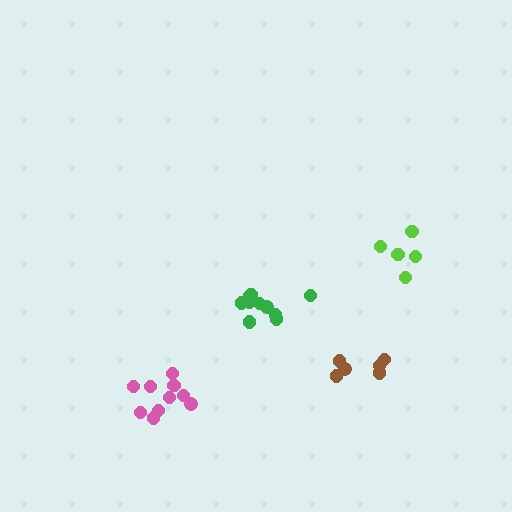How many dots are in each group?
Group 1: 6 dots, Group 2: 5 dots, Group 3: 10 dots, Group 4: 10 dots (31 total).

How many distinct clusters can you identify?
There are 4 distinct clusters.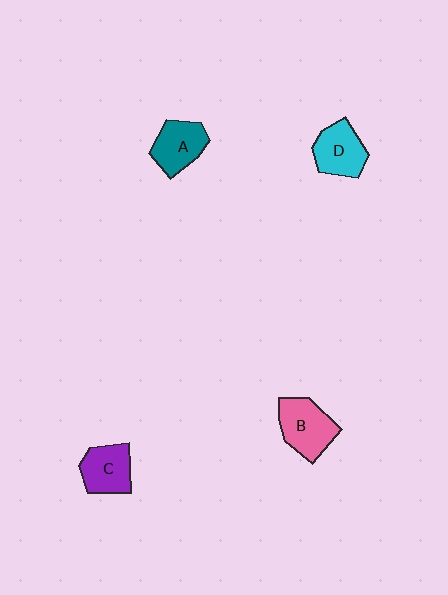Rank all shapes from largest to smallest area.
From largest to smallest: B (pink), D (cyan), C (purple), A (teal).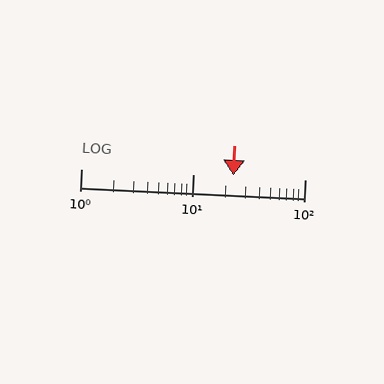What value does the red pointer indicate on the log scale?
The pointer indicates approximately 23.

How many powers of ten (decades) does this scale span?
The scale spans 2 decades, from 1 to 100.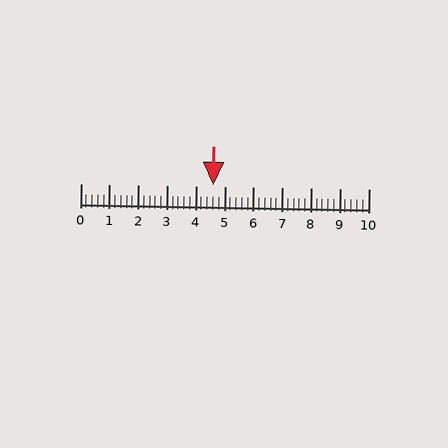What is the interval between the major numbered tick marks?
The major tick marks are spaced 1 units apart.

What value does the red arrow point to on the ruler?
The red arrow points to approximately 4.6.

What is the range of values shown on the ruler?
The ruler shows values from 0 to 10.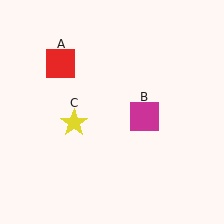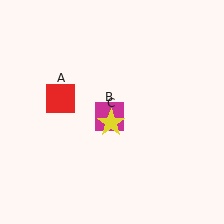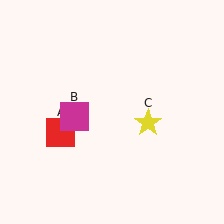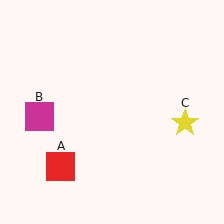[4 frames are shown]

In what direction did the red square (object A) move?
The red square (object A) moved down.